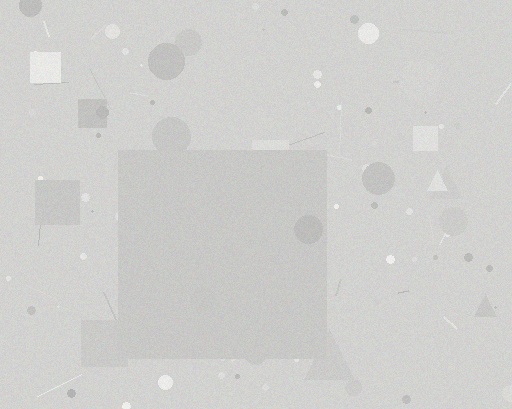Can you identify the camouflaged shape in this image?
The camouflaged shape is a square.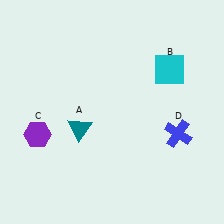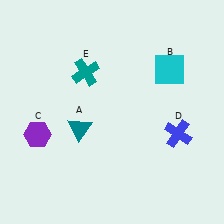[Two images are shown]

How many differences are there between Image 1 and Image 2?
There is 1 difference between the two images.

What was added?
A teal cross (E) was added in Image 2.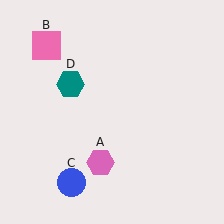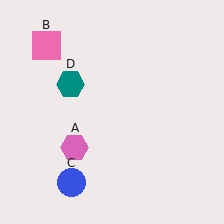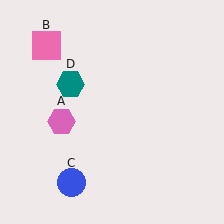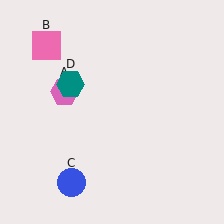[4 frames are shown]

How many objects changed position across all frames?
1 object changed position: pink hexagon (object A).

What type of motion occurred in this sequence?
The pink hexagon (object A) rotated clockwise around the center of the scene.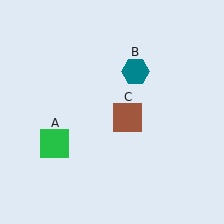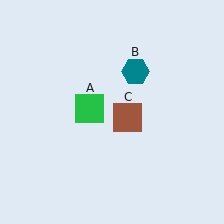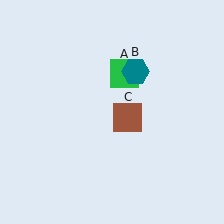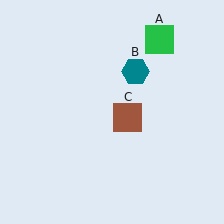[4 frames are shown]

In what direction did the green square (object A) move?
The green square (object A) moved up and to the right.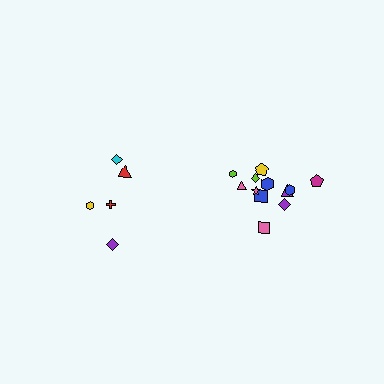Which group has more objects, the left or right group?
The right group.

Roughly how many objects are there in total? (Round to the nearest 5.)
Roughly 15 objects in total.